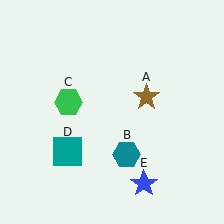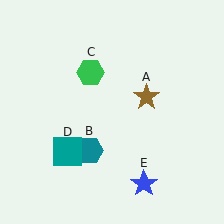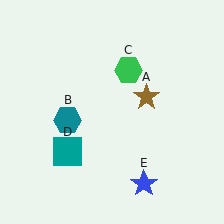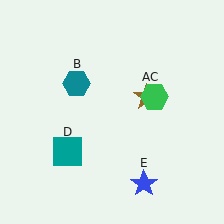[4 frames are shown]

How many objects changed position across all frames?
2 objects changed position: teal hexagon (object B), green hexagon (object C).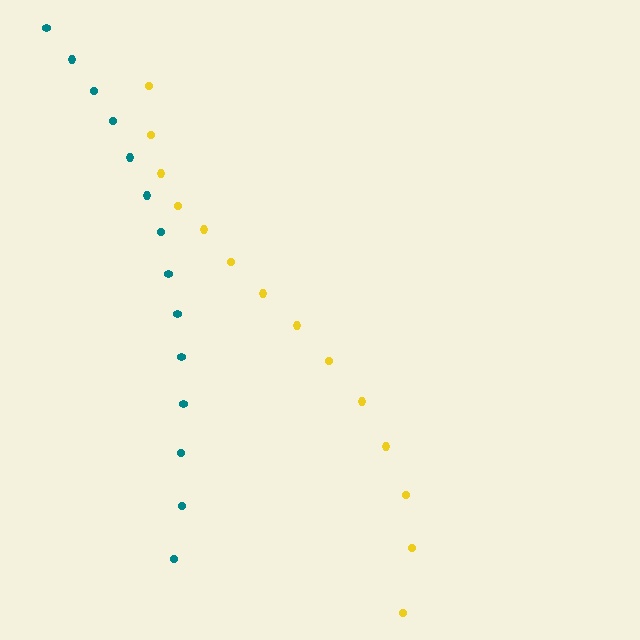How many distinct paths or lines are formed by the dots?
There are 2 distinct paths.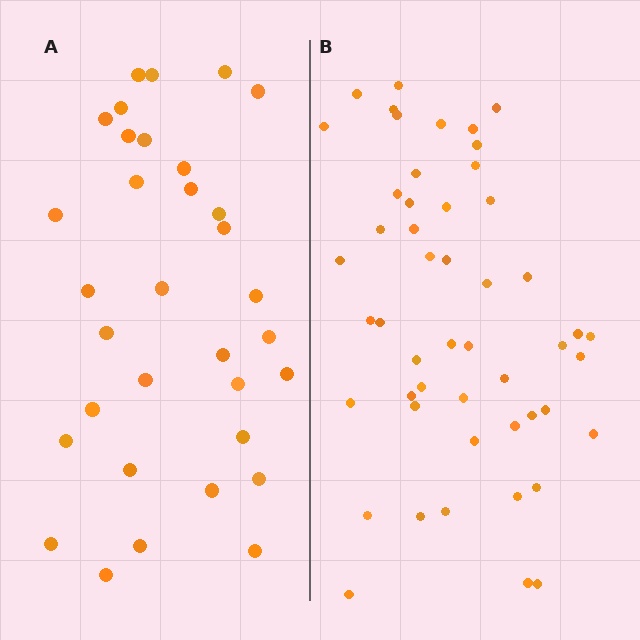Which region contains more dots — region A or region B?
Region B (the right region) has more dots.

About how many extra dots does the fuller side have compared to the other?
Region B has approximately 15 more dots than region A.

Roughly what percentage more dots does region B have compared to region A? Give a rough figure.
About 50% more.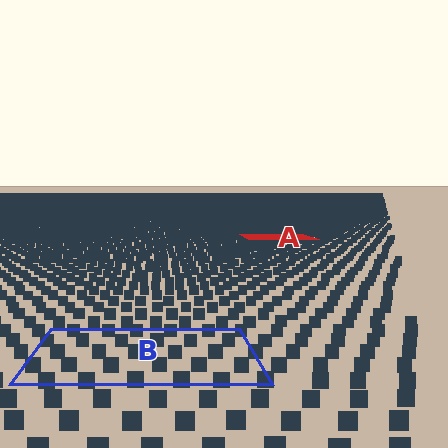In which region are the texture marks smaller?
The texture marks are smaller in region A, because it is farther away.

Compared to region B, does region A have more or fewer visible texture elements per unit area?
Region A has more texture elements per unit area — they are packed more densely because it is farther away.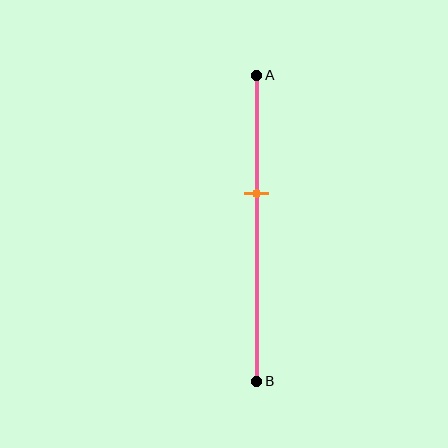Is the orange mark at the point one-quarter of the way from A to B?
No, the mark is at about 40% from A, not at the 25% one-quarter point.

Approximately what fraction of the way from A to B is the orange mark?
The orange mark is approximately 40% of the way from A to B.